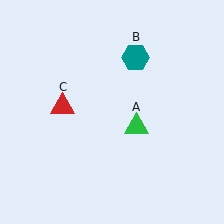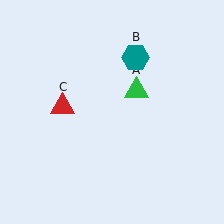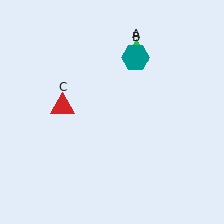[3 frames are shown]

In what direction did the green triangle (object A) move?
The green triangle (object A) moved up.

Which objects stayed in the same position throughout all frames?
Teal hexagon (object B) and red triangle (object C) remained stationary.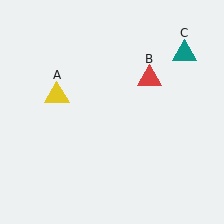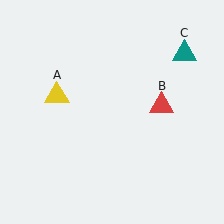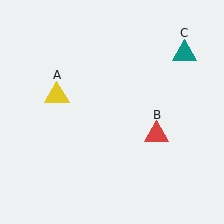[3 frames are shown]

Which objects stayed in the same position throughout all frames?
Yellow triangle (object A) and teal triangle (object C) remained stationary.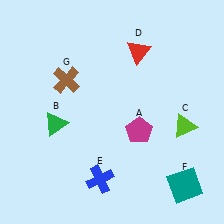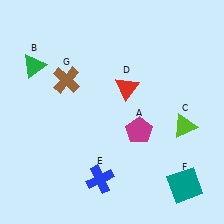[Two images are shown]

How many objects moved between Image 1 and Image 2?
2 objects moved between the two images.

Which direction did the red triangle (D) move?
The red triangle (D) moved down.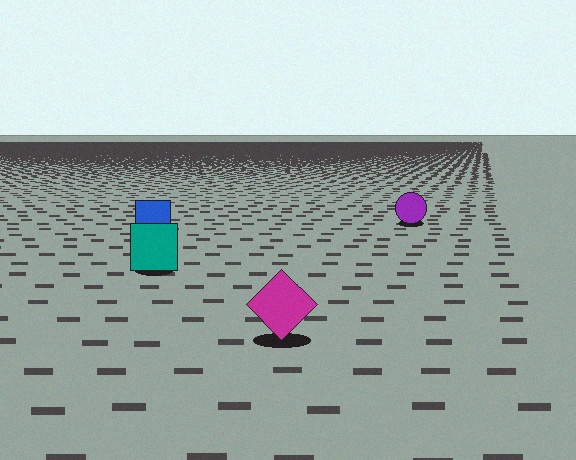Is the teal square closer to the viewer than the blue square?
Yes. The teal square is closer — you can tell from the texture gradient: the ground texture is coarser near it.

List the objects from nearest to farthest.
From nearest to farthest: the magenta diamond, the teal square, the blue square, the purple circle.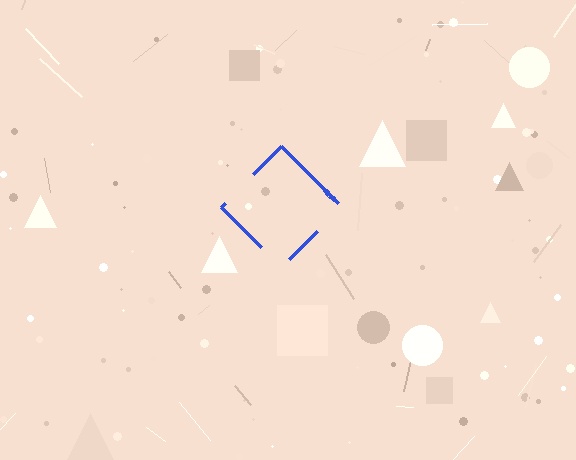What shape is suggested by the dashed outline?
The dashed outline suggests a diamond.